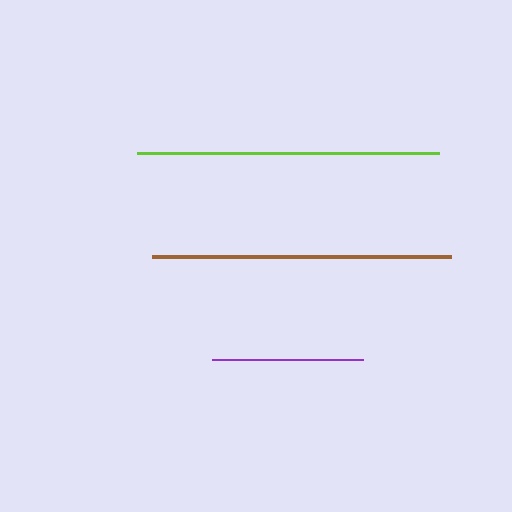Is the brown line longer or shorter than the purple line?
The brown line is longer than the purple line.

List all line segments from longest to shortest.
From longest to shortest: lime, brown, purple.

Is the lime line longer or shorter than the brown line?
The lime line is longer than the brown line.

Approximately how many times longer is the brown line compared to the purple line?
The brown line is approximately 2.0 times the length of the purple line.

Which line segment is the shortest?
The purple line is the shortest at approximately 151 pixels.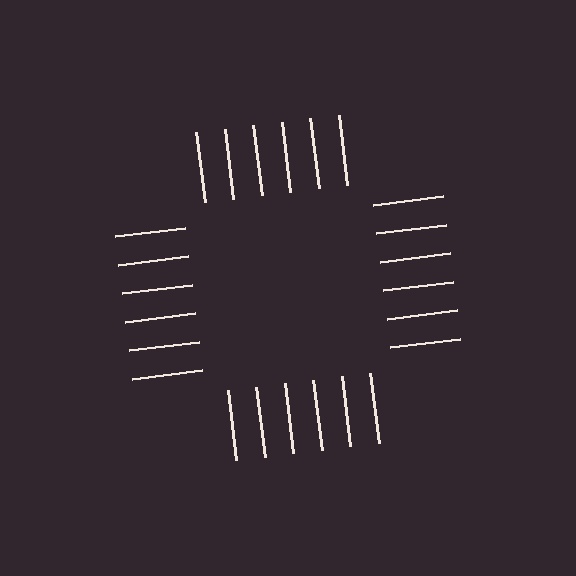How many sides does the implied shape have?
4 sides — the line-ends trace a square.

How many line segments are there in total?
24 — 6 along each of the 4 edges.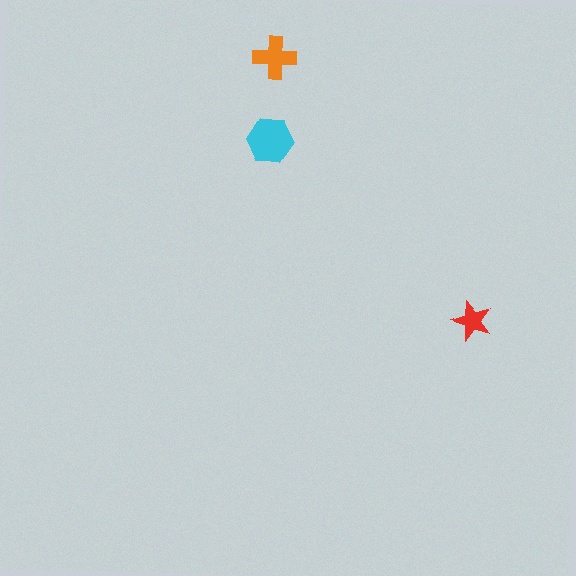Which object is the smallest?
The red star.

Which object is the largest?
The cyan hexagon.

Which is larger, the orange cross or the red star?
The orange cross.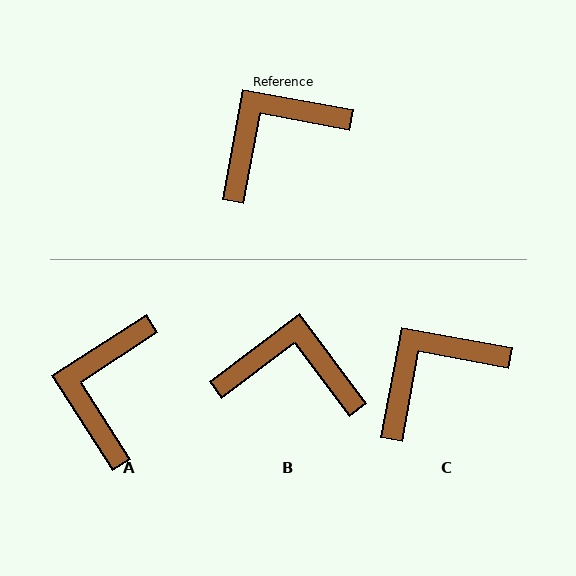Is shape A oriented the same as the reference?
No, it is off by about 43 degrees.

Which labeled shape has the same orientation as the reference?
C.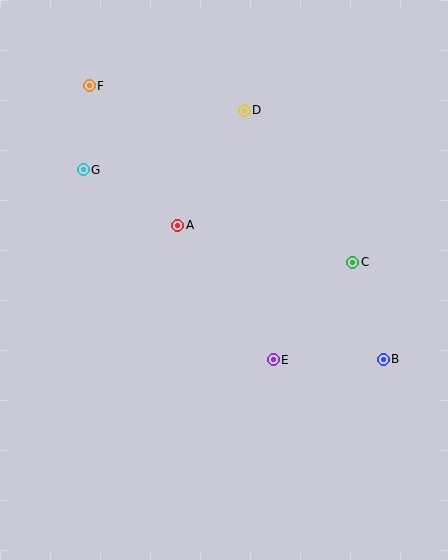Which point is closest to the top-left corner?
Point F is closest to the top-left corner.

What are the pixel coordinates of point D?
Point D is at (244, 110).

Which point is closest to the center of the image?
Point A at (178, 225) is closest to the center.